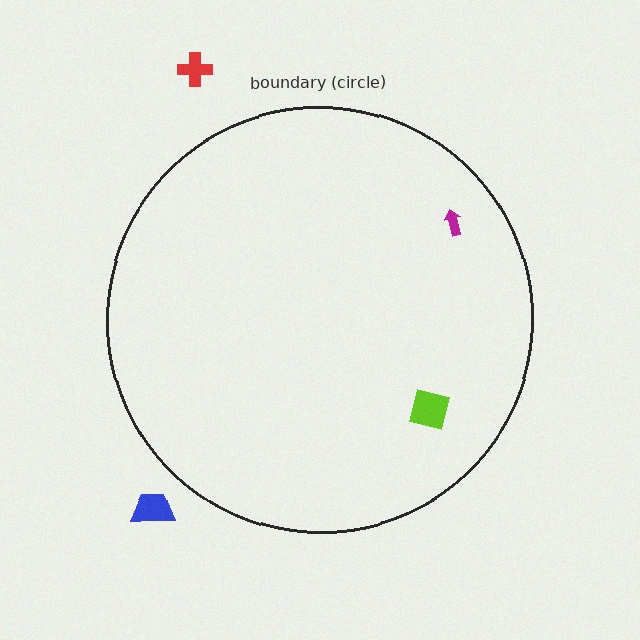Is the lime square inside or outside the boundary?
Inside.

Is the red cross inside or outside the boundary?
Outside.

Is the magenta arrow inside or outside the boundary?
Inside.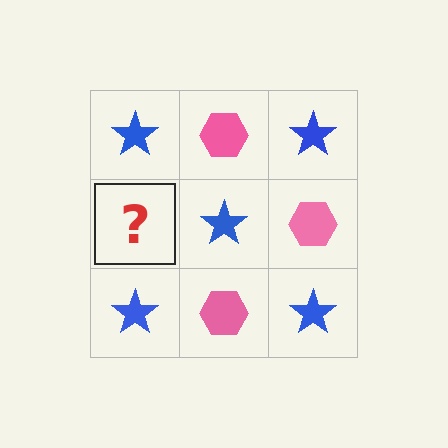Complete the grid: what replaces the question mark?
The question mark should be replaced with a pink hexagon.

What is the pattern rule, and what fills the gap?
The rule is that it alternates blue star and pink hexagon in a checkerboard pattern. The gap should be filled with a pink hexagon.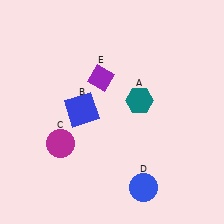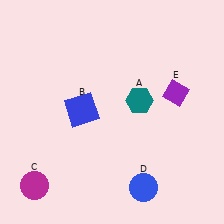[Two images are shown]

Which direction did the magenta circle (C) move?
The magenta circle (C) moved down.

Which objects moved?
The objects that moved are: the magenta circle (C), the purple diamond (E).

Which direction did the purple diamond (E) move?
The purple diamond (E) moved right.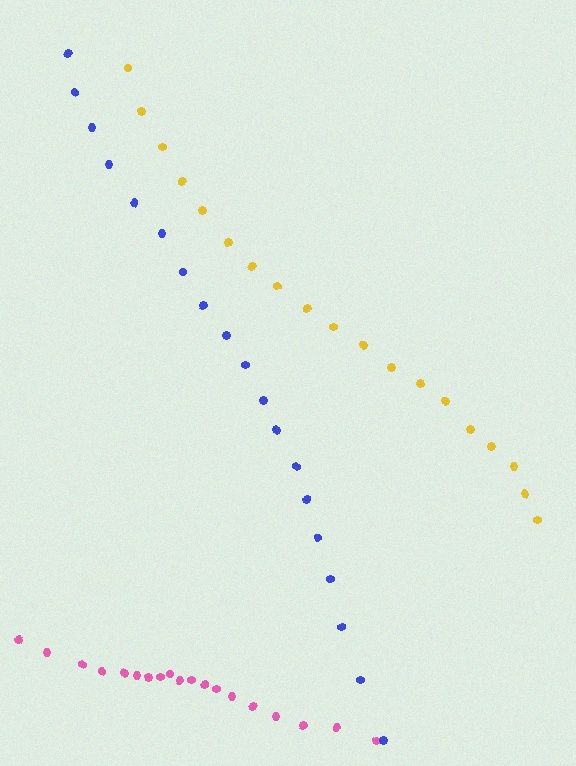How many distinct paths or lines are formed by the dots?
There are 3 distinct paths.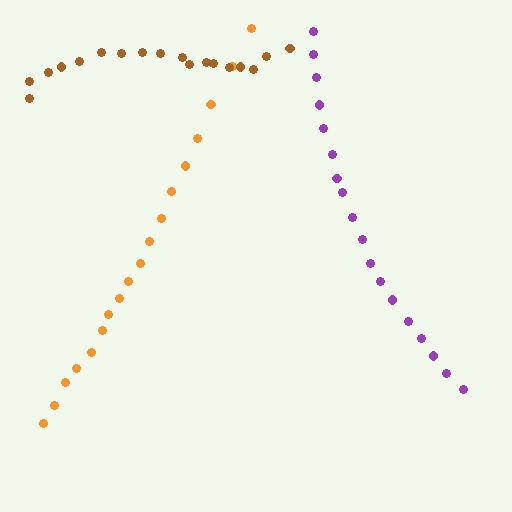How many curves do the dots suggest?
There are 3 distinct paths.